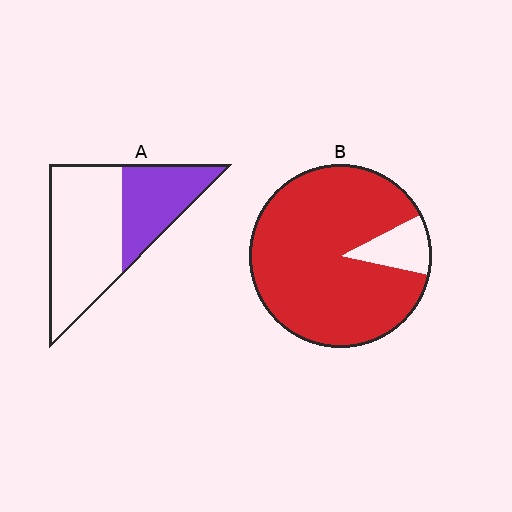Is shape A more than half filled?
No.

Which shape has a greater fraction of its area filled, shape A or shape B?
Shape B.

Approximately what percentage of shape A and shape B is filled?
A is approximately 35% and B is approximately 90%.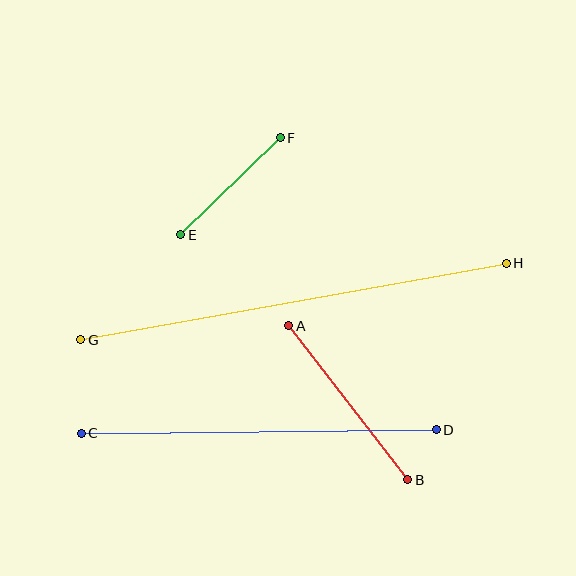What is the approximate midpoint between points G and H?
The midpoint is at approximately (294, 302) pixels.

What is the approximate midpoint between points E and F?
The midpoint is at approximately (230, 186) pixels.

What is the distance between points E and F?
The distance is approximately 139 pixels.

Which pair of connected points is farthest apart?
Points G and H are farthest apart.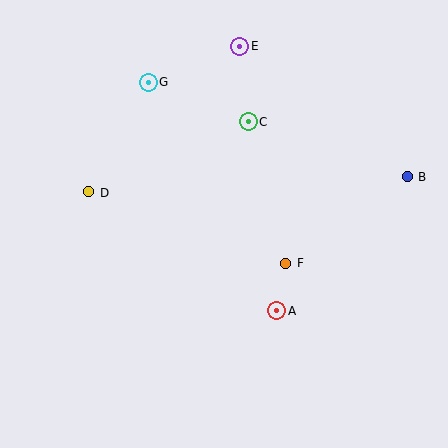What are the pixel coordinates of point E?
Point E is at (239, 46).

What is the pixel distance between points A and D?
The distance between A and D is 222 pixels.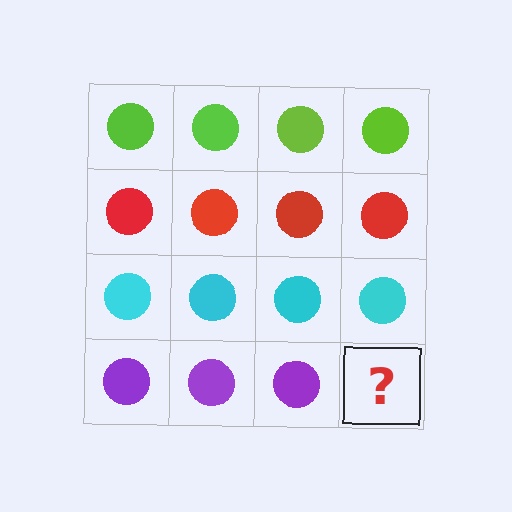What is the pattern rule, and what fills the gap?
The rule is that each row has a consistent color. The gap should be filled with a purple circle.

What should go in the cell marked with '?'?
The missing cell should contain a purple circle.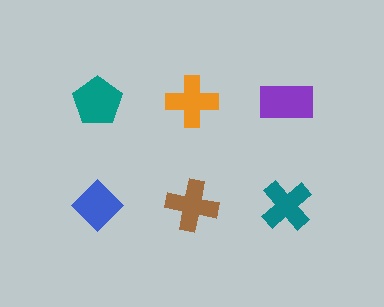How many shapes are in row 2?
3 shapes.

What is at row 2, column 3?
A teal cross.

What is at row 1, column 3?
A purple rectangle.